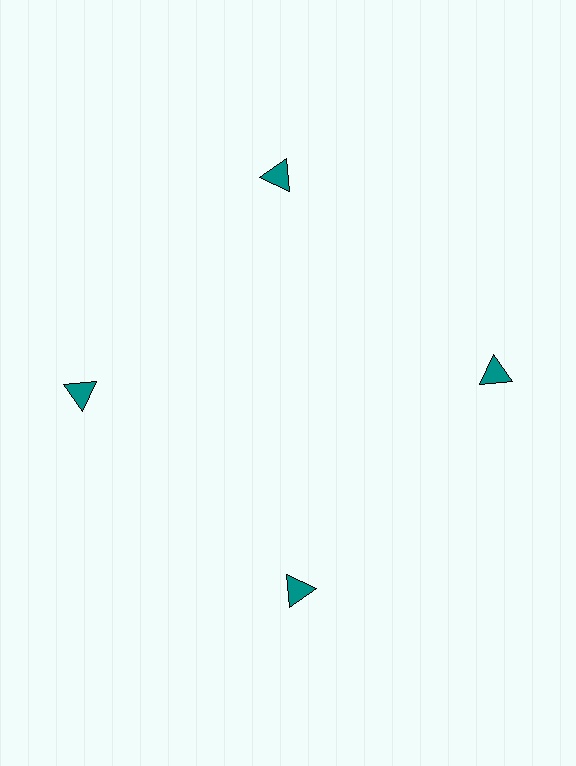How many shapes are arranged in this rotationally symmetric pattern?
There are 4 shapes, arranged in 4 groups of 1.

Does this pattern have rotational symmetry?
Yes, this pattern has 4-fold rotational symmetry. It looks the same after rotating 90 degrees around the center.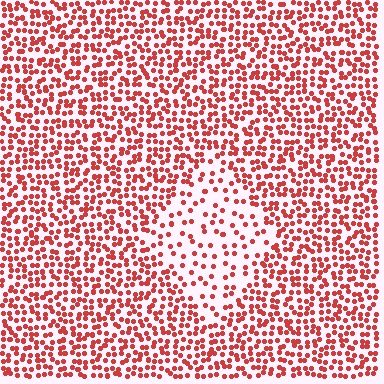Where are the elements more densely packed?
The elements are more densely packed outside the diamond boundary.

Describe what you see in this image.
The image contains small red elements arranged at two different densities. A diamond-shaped region is visible where the elements are less densely packed than the surrounding area.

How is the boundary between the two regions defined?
The boundary is defined by a change in element density (approximately 2.3x ratio). All elements are the same color, size, and shape.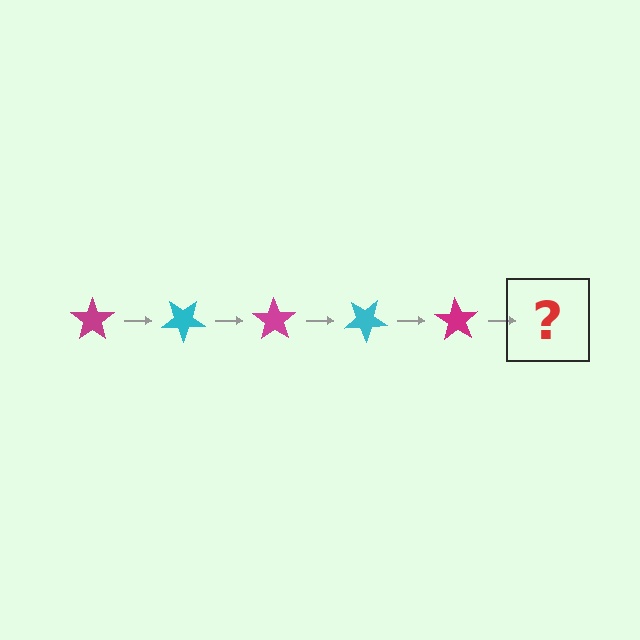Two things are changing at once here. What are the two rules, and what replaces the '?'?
The two rules are that it rotates 35 degrees each step and the color cycles through magenta and cyan. The '?' should be a cyan star, rotated 175 degrees from the start.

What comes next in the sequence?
The next element should be a cyan star, rotated 175 degrees from the start.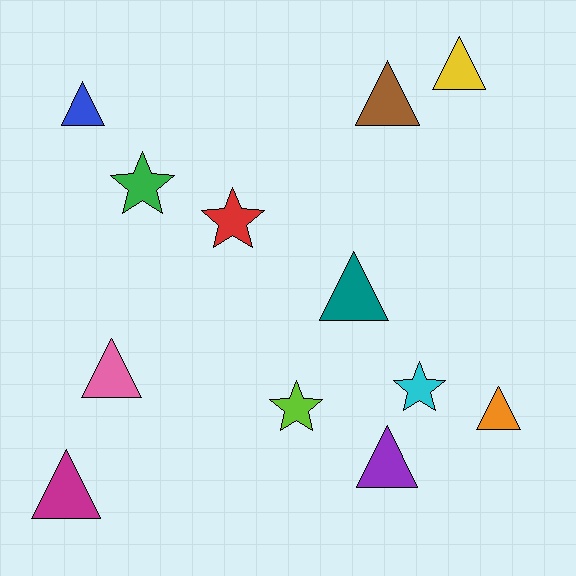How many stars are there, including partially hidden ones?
There are 4 stars.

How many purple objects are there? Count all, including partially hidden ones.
There is 1 purple object.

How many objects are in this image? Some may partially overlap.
There are 12 objects.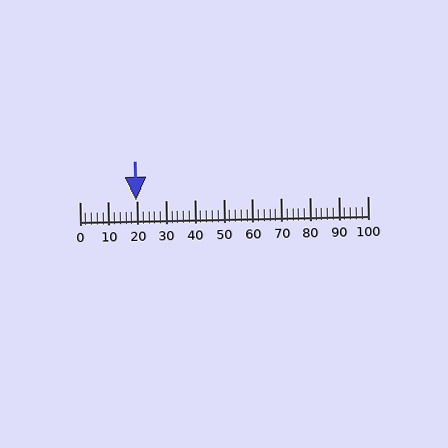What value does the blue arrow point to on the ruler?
The blue arrow points to approximately 20.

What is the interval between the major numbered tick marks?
The major tick marks are spaced 10 units apart.